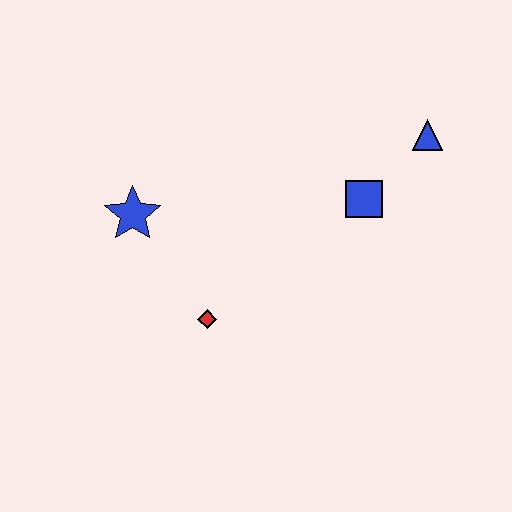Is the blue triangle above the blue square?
Yes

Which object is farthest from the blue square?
The blue star is farthest from the blue square.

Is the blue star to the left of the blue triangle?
Yes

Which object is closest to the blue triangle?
The blue square is closest to the blue triangle.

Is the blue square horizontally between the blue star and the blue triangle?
Yes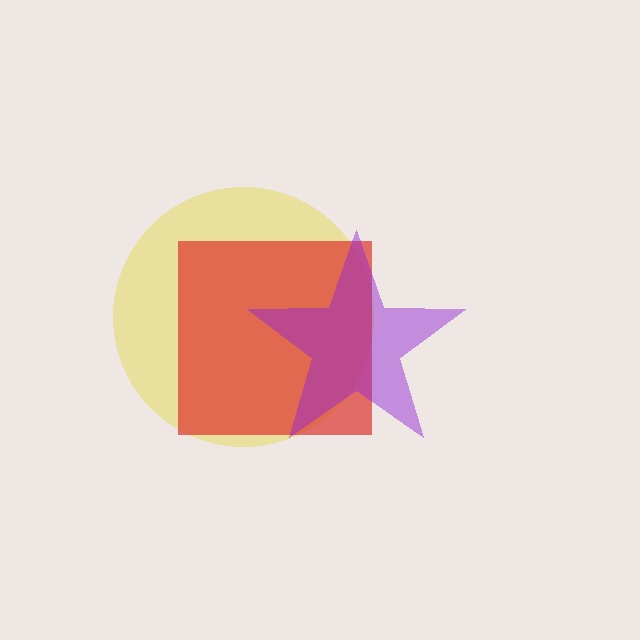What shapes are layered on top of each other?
The layered shapes are: a yellow circle, a red square, a purple star.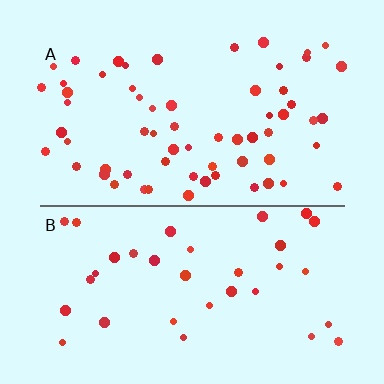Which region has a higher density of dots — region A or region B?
A (the top).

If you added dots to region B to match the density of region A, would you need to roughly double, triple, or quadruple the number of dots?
Approximately double.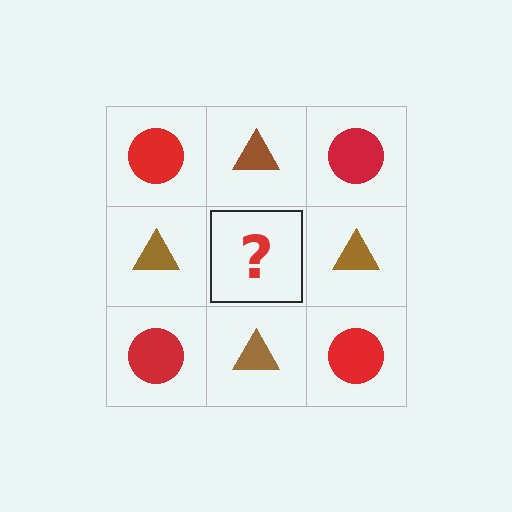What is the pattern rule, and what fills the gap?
The rule is that it alternates red circle and brown triangle in a checkerboard pattern. The gap should be filled with a red circle.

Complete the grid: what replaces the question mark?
The question mark should be replaced with a red circle.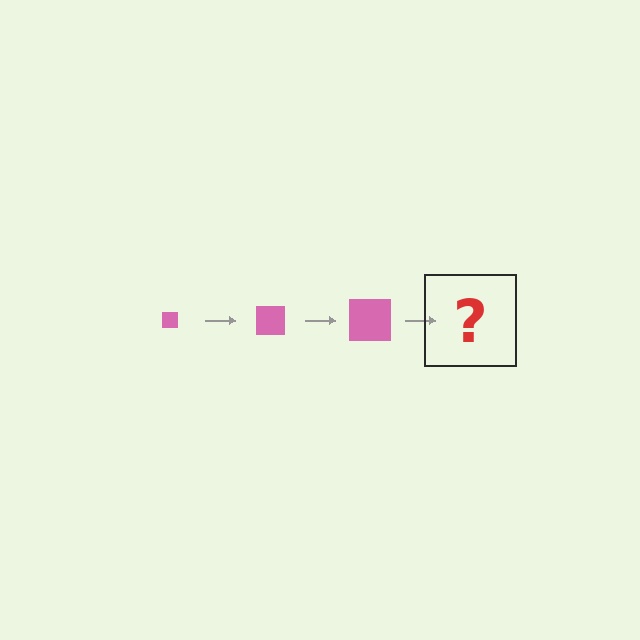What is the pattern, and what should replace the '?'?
The pattern is that the square gets progressively larger each step. The '?' should be a pink square, larger than the previous one.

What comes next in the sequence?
The next element should be a pink square, larger than the previous one.